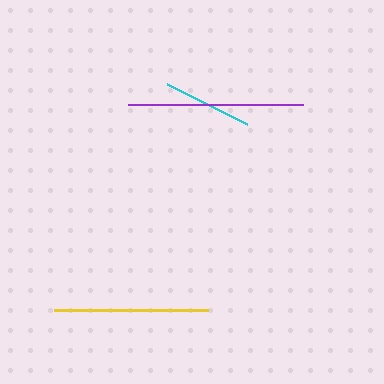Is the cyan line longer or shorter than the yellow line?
The yellow line is longer than the cyan line.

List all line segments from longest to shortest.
From longest to shortest: purple, yellow, cyan.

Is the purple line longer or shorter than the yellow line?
The purple line is longer than the yellow line.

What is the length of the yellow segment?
The yellow segment is approximately 154 pixels long.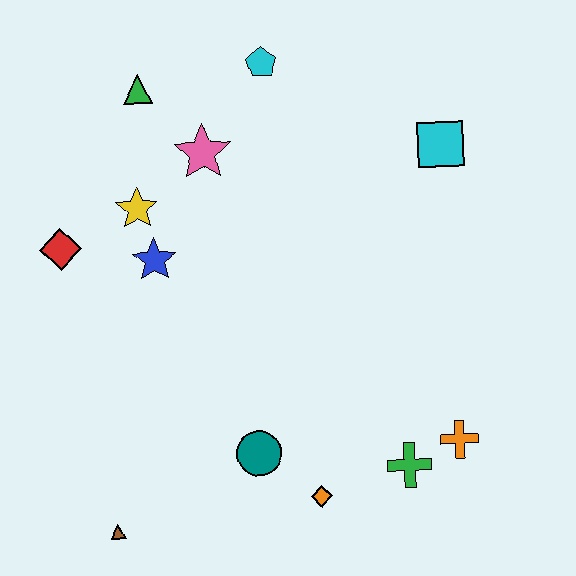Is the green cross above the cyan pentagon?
No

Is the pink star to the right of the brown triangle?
Yes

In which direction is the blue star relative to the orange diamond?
The blue star is above the orange diamond.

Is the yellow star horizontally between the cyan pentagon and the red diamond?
Yes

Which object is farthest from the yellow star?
The orange cross is farthest from the yellow star.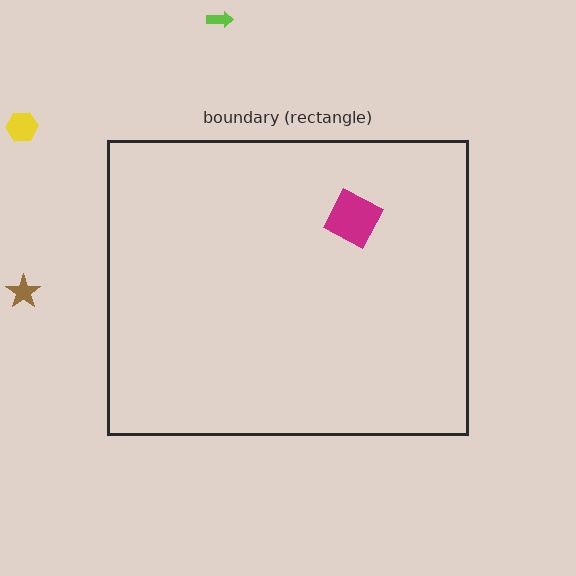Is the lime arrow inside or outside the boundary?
Outside.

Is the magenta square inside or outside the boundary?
Inside.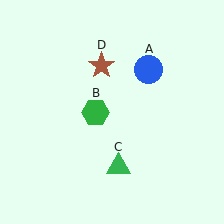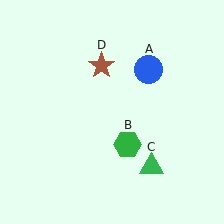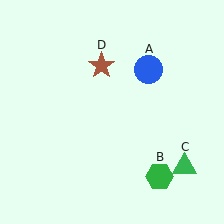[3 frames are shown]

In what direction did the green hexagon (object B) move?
The green hexagon (object B) moved down and to the right.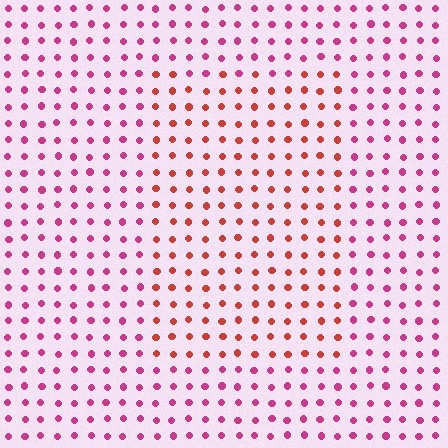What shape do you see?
I see a rectangle.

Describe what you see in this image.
The image is filled with small magenta elements in a uniform arrangement. A rectangle-shaped region is visible where the elements are tinted to a slightly different hue, forming a subtle color boundary.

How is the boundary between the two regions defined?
The boundary is defined purely by a slight shift in hue (about 37 degrees). Spacing, size, and orientation are identical on both sides.